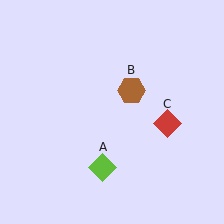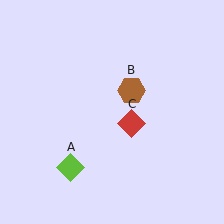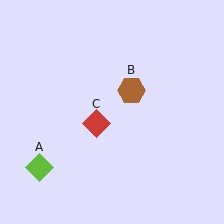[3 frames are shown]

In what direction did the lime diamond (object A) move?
The lime diamond (object A) moved left.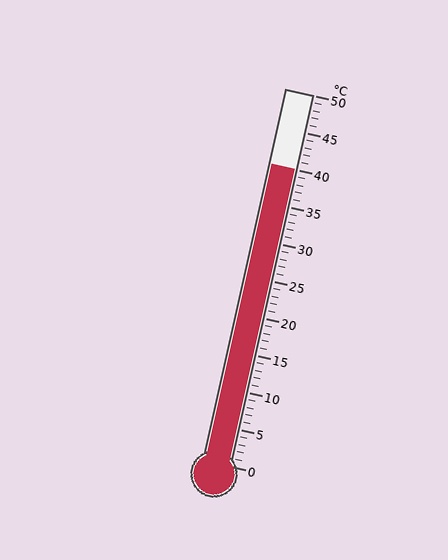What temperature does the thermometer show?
The thermometer shows approximately 40°C.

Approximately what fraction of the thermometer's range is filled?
The thermometer is filled to approximately 80% of its range.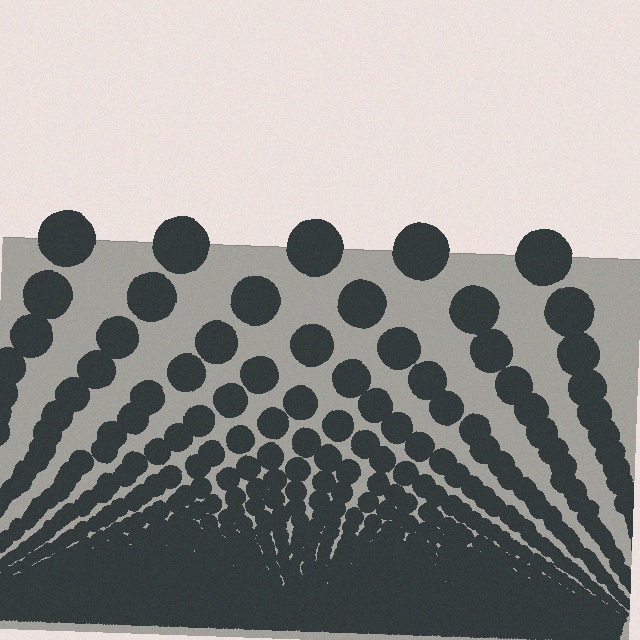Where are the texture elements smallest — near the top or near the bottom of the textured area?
Near the bottom.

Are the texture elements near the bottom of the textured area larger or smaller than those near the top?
Smaller. The gradient is inverted — elements near the bottom are smaller and denser.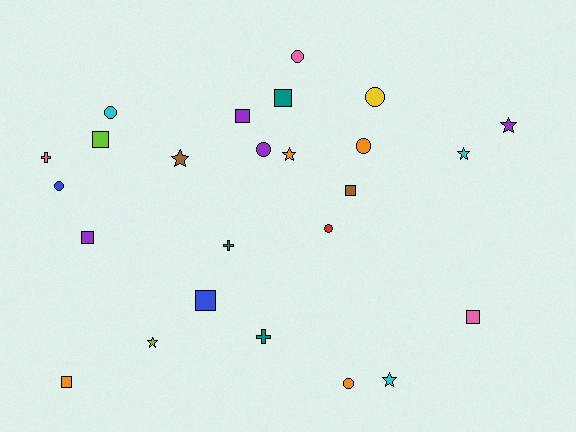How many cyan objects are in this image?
There are 3 cyan objects.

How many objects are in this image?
There are 25 objects.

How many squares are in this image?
There are 8 squares.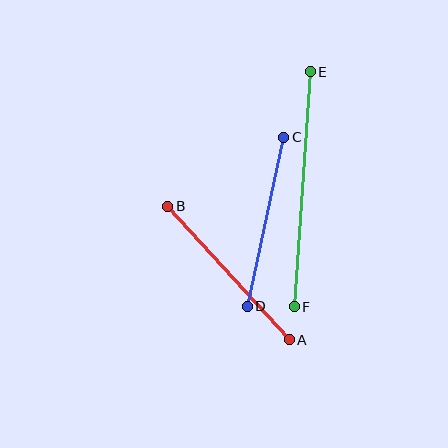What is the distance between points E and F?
The distance is approximately 235 pixels.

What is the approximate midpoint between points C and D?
The midpoint is at approximately (266, 222) pixels.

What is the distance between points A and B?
The distance is approximately 180 pixels.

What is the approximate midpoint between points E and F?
The midpoint is at approximately (302, 189) pixels.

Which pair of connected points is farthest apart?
Points E and F are farthest apart.